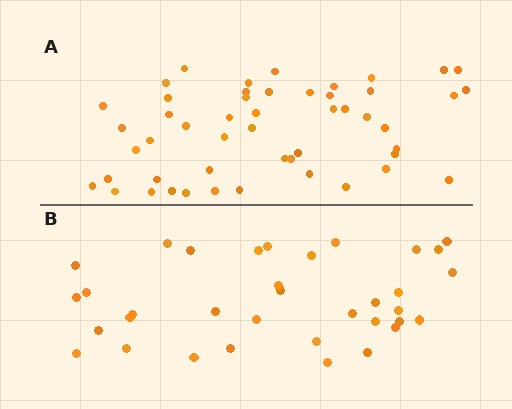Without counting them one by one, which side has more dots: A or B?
Region A (the top region) has more dots.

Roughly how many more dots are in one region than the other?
Region A has approximately 15 more dots than region B.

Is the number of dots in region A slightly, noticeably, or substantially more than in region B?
Region A has noticeably more, but not dramatically so. The ratio is roughly 1.4 to 1.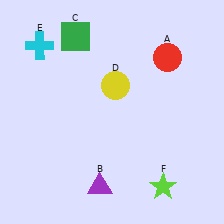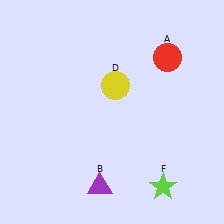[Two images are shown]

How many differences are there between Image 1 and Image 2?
There are 2 differences between the two images.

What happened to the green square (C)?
The green square (C) was removed in Image 2. It was in the top-left area of Image 1.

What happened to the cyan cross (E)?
The cyan cross (E) was removed in Image 2. It was in the top-left area of Image 1.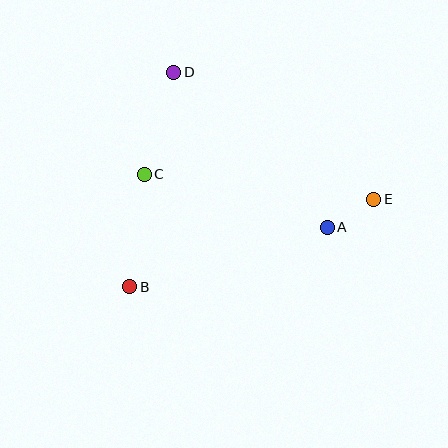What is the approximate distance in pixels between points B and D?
The distance between B and D is approximately 219 pixels.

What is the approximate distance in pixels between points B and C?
The distance between B and C is approximately 113 pixels.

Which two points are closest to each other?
Points A and E are closest to each other.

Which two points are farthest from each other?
Points B and E are farthest from each other.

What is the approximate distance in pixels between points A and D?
The distance between A and D is approximately 218 pixels.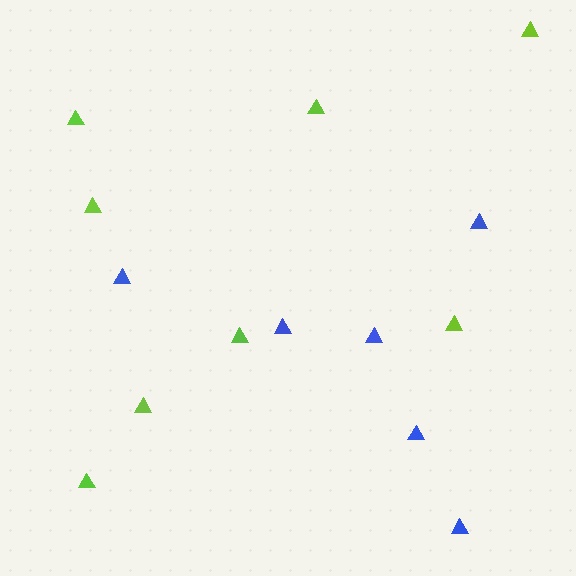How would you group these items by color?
There are 2 groups: one group of lime triangles (8) and one group of blue triangles (6).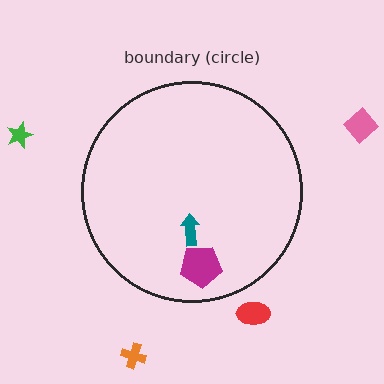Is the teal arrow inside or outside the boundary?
Inside.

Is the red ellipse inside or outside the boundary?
Outside.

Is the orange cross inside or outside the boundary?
Outside.